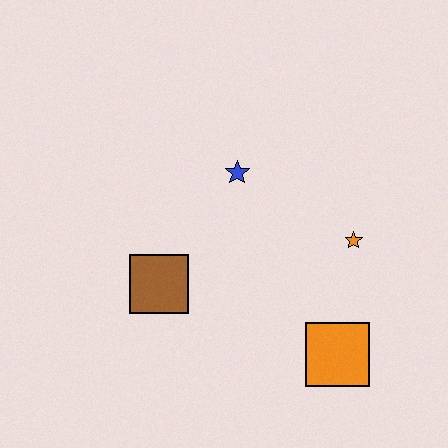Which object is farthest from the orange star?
The brown square is farthest from the orange star.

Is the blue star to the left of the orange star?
Yes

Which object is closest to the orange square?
The orange star is closest to the orange square.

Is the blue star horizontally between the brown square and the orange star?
Yes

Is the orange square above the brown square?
No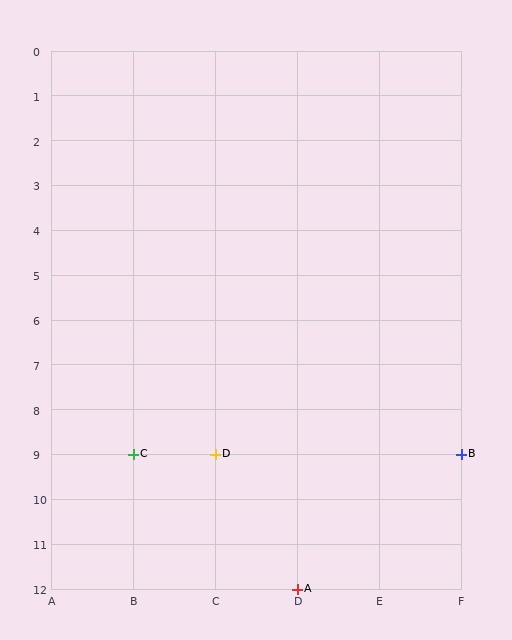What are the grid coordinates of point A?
Point A is at grid coordinates (D, 12).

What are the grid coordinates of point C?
Point C is at grid coordinates (B, 9).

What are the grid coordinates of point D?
Point D is at grid coordinates (C, 9).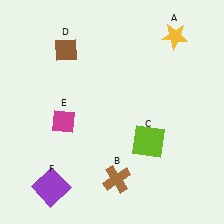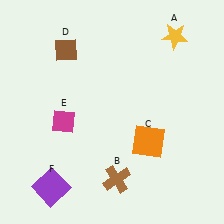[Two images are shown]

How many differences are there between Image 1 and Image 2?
There is 1 difference between the two images.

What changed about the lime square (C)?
In Image 1, C is lime. In Image 2, it changed to orange.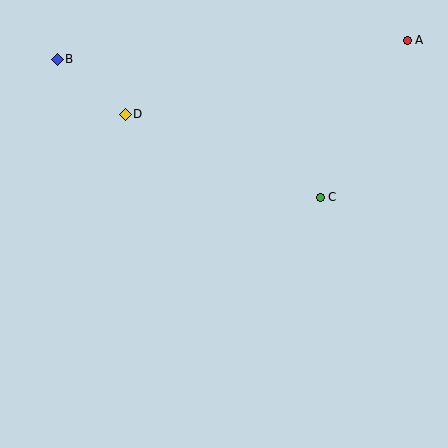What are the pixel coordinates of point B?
Point B is at (57, 59).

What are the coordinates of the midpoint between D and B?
The midpoint between D and B is at (91, 87).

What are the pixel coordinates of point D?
Point D is at (125, 114).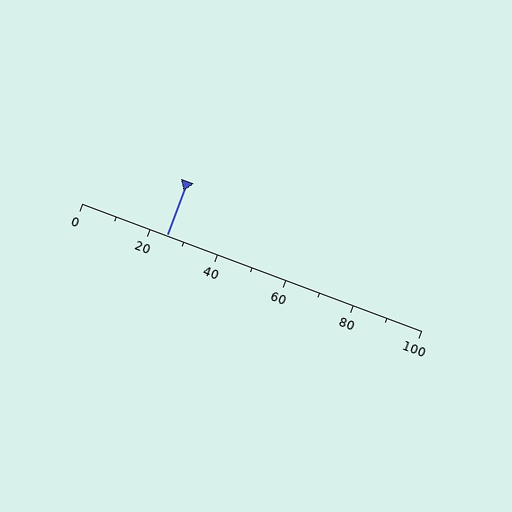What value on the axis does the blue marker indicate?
The marker indicates approximately 25.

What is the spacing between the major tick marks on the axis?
The major ticks are spaced 20 apart.